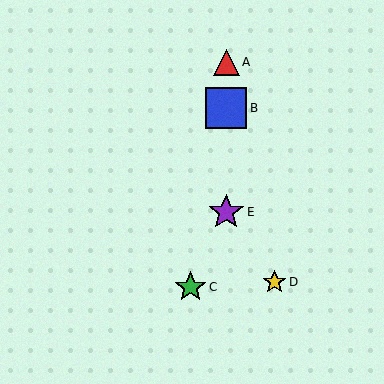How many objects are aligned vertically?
3 objects (A, B, E) are aligned vertically.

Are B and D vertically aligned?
No, B is at x≈226 and D is at x≈274.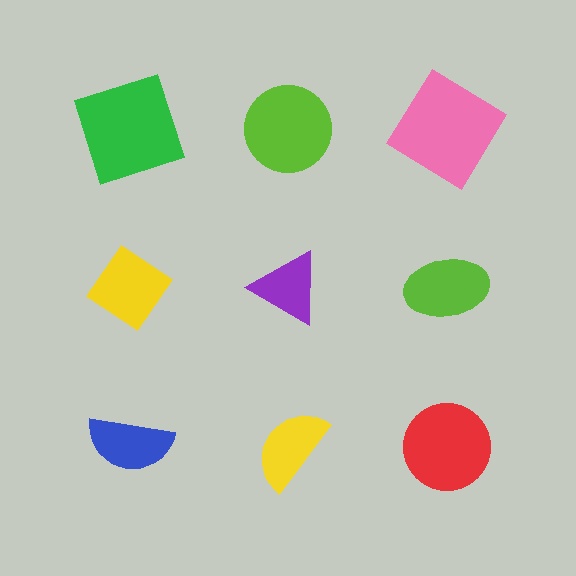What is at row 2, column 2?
A purple triangle.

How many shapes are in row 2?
3 shapes.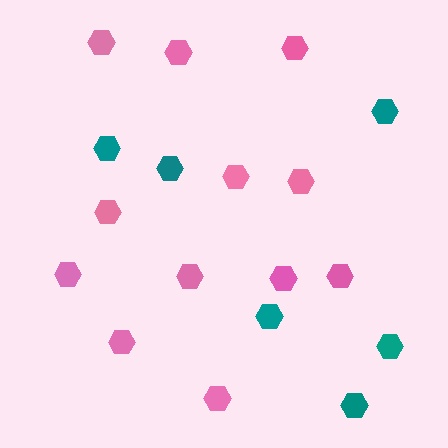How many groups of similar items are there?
There are 2 groups: one group of teal hexagons (6) and one group of pink hexagons (12).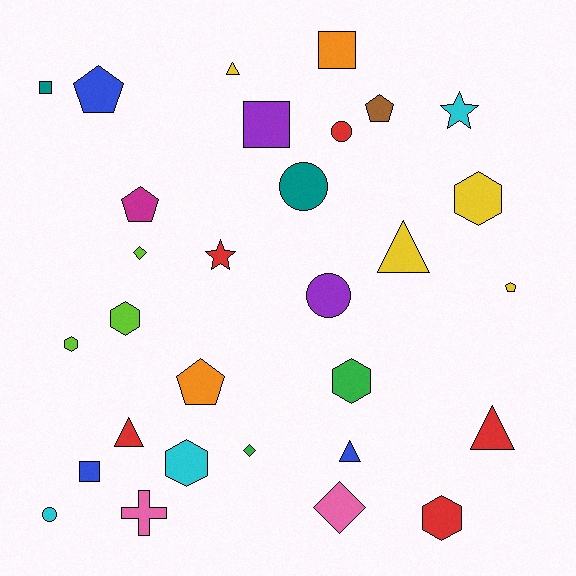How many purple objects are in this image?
There are 2 purple objects.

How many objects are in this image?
There are 30 objects.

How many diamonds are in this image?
There are 3 diamonds.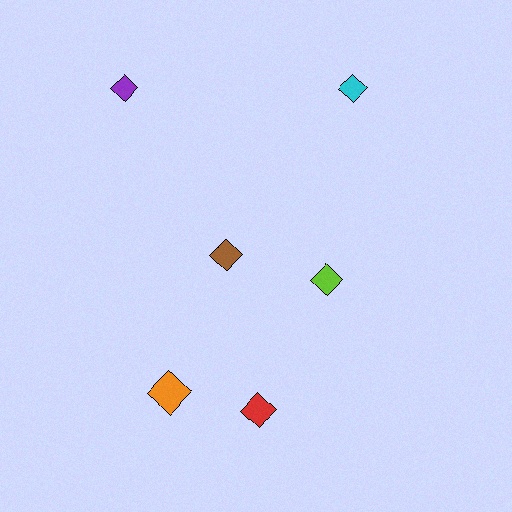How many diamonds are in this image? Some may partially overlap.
There are 6 diamonds.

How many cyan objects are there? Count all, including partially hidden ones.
There is 1 cyan object.